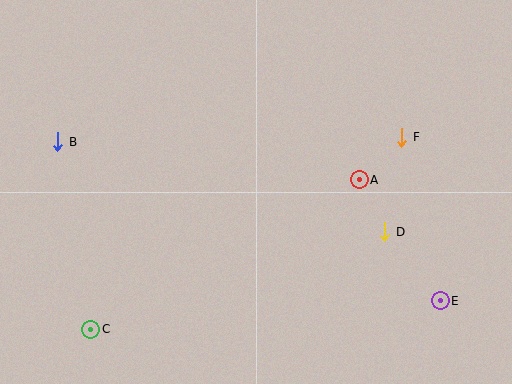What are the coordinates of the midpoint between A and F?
The midpoint between A and F is at (381, 158).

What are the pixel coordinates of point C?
Point C is at (91, 329).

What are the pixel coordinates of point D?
Point D is at (385, 232).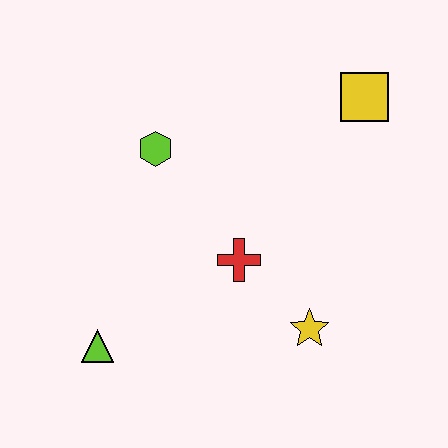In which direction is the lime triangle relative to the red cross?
The lime triangle is to the left of the red cross.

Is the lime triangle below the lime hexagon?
Yes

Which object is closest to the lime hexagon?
The red cross is closest to the lime hexagon.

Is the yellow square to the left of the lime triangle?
No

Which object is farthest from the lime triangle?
The yellow square is farthest from the lime triangle.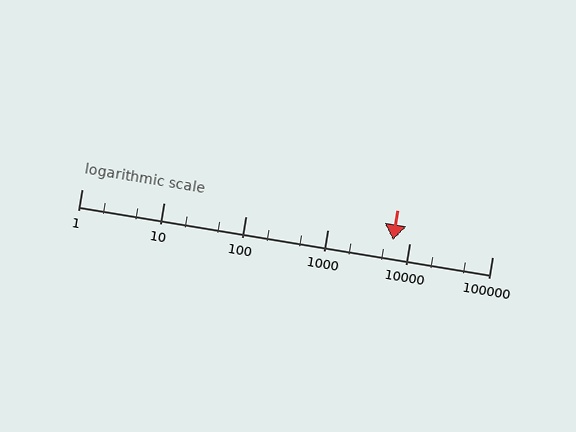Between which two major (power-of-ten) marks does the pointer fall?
The pointer is between 1000 and 10000.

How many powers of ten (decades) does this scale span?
The scale spans 5 decades, from 1 to 100000.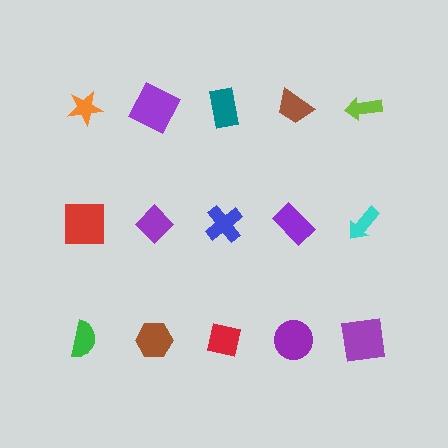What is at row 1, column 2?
A purple square.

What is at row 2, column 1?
A red square.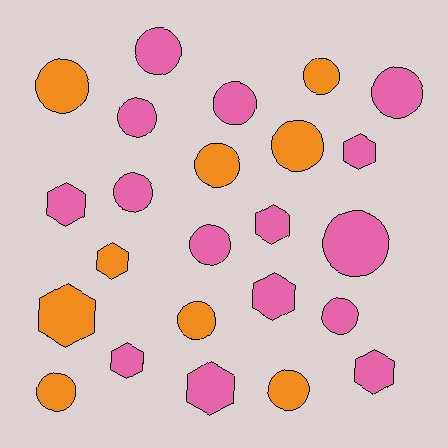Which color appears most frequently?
Pink, with 15 objects.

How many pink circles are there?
There are 8 pink circles.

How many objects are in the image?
There are 24 objects.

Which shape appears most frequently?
Circle, with 15 objects.